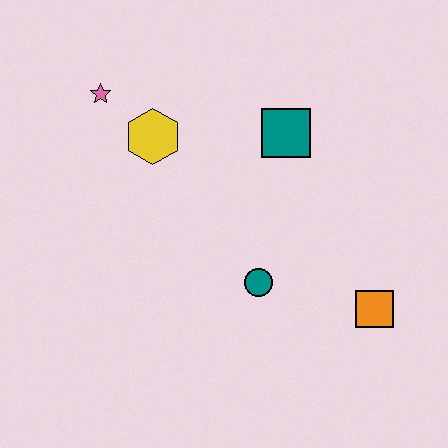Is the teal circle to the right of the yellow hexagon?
Yes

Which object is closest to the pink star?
The yellow hexagon is closest to the pink star.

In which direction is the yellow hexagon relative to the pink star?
The yellow hexagon is to the right of the pink star.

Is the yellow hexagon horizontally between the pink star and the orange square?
Yes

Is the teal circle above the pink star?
No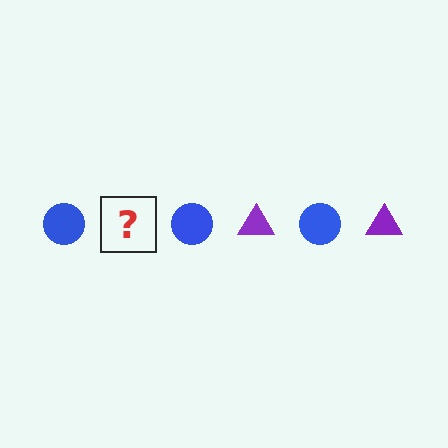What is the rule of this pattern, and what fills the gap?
The rule is that the pattern alternates between blue circle and purple triangle. The gap should be filled with a purple triangle.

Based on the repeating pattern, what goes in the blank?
The blank should be a purple triangle.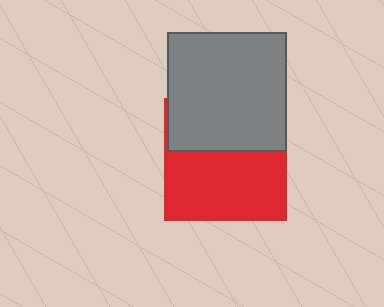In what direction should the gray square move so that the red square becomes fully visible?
The gray square should move up. That is the shortest direction to clear the overlap and leave the red square fully visible.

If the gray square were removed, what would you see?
You would see the complete red square.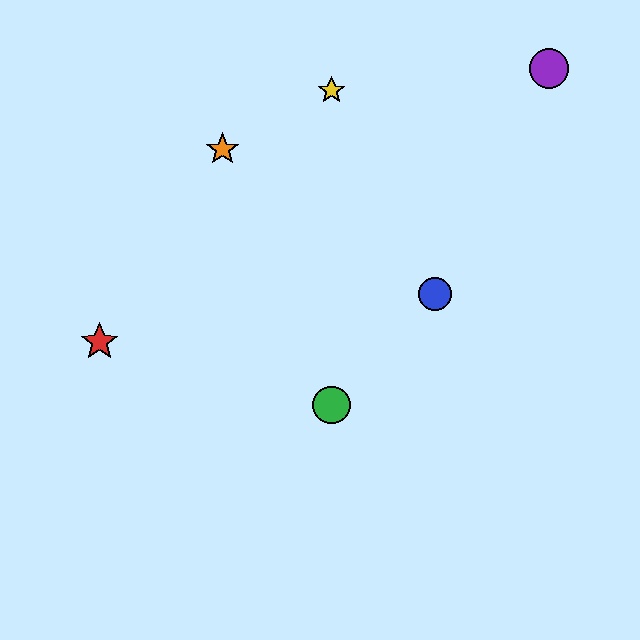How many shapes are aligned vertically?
2 shapes (the green circle, the yellow star) are aligned vertically.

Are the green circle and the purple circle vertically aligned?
No, the green circle is at x≈331 and the purple circle is at x≈549.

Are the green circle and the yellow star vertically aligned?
Yes, both are at x≈331.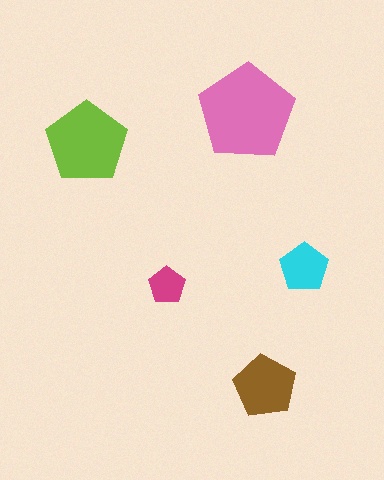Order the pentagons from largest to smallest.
the pink one, the lime one, the brown one, the cyan one, the magenta one.